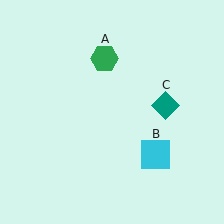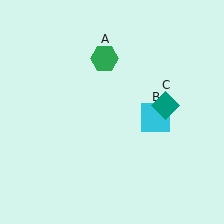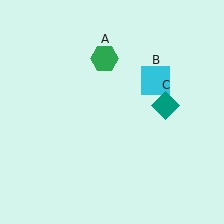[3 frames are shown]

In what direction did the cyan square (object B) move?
The cyan square (object B) moved up.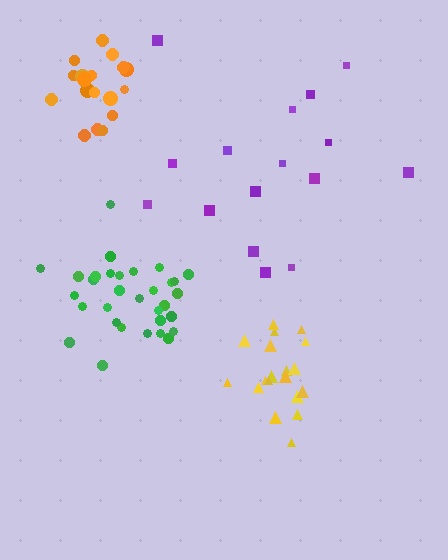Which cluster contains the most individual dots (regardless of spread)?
Green (32).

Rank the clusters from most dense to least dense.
yellow, orange, green, purple.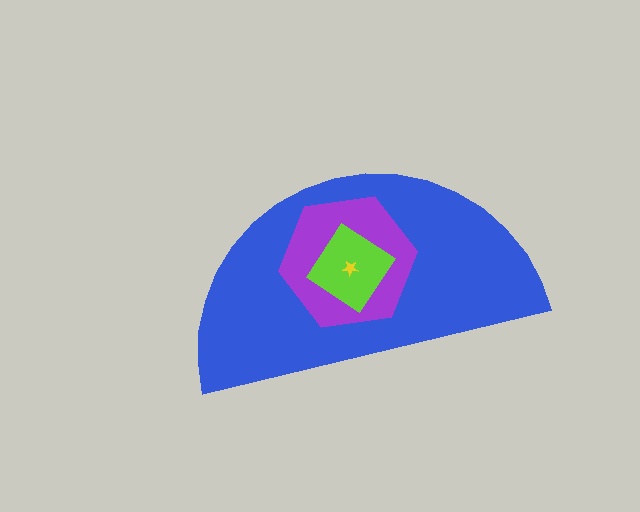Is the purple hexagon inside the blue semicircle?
Yes.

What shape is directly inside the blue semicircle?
The purple hexagon.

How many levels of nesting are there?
4.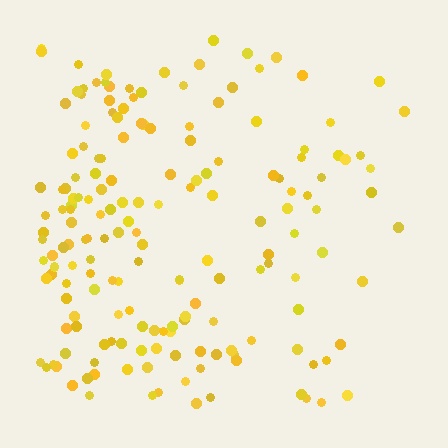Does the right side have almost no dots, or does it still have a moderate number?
Still a moderate number, just noticeably fewer than the left.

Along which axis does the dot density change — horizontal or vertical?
Horizontal.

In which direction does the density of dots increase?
From right to left, with the left side densest.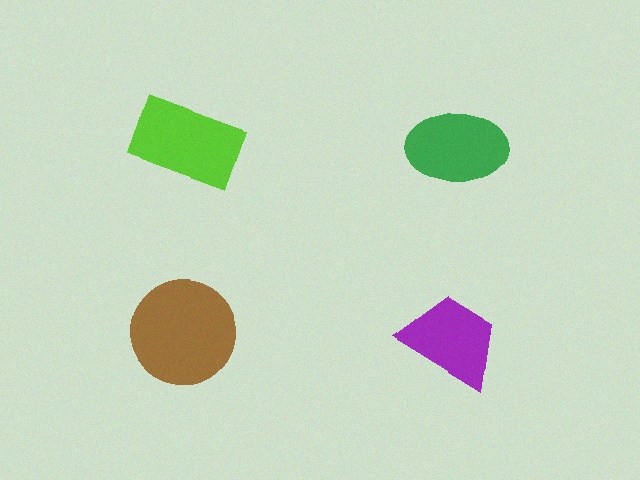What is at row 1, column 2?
A green ellipse.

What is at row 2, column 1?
A brown circle.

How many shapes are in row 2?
2 shapes.